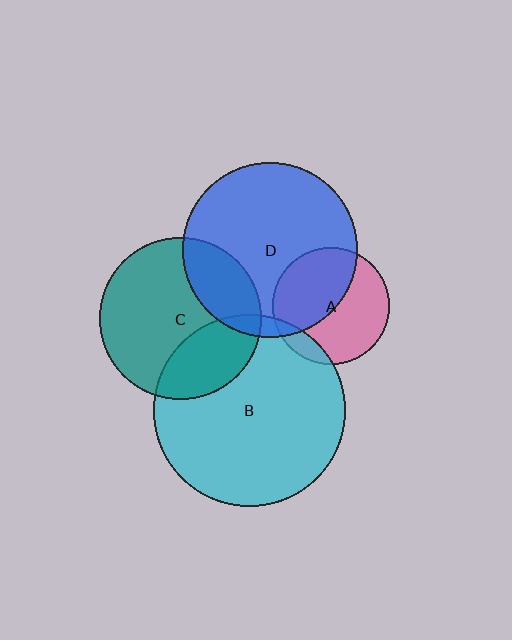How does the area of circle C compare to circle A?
Approximately 1.9 times.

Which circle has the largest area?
Circle B (cyan).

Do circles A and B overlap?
Yes.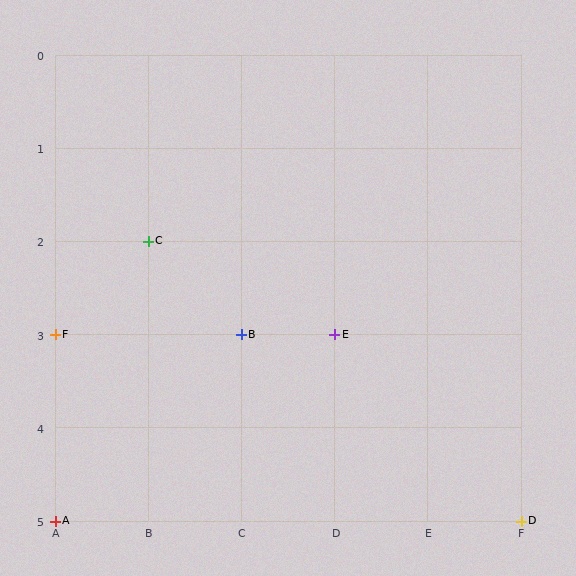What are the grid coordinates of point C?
Point C is at grid coordinates (B, 2).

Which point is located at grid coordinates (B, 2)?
Point C is at (B, 2).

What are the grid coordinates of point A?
Point A is at grid coordinates (A, 5).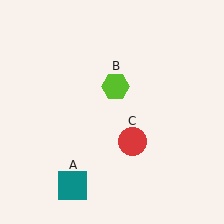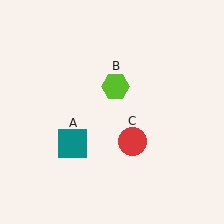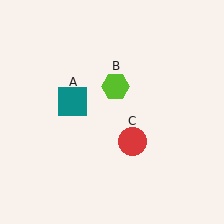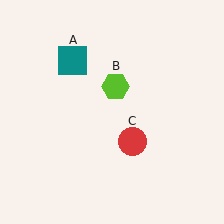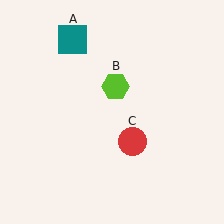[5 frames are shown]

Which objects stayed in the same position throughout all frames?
Lime hexagon (object B) and red circle (object C) remained stationary.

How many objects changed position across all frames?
1 object changed position: teal square (object A).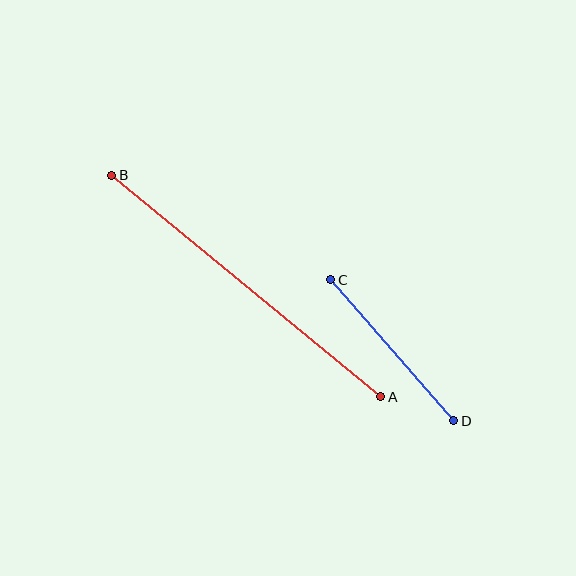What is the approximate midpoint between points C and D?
The midpoint is at approximately (392, 350) pixels.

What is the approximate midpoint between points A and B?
The midpoint is at approximately (246, 286) pixels.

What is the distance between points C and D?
The distance is approximately 187 pixels.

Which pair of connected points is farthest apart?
Points A and B are farthest apart.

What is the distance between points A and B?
The distance is approximately 348 pixels.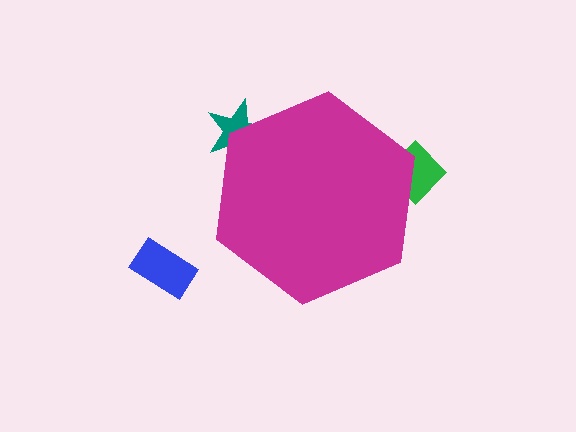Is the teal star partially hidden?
Yes, the teal star is partially hidden behind the magenta hexagon.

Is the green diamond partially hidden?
Yes, the green diamond is partially hidden behind the magenta hexagon.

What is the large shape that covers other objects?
A magenta hexagon.